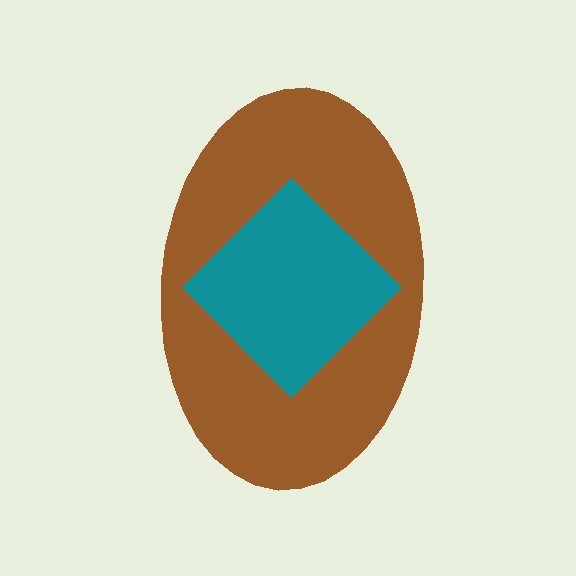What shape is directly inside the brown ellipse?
The teal diamond.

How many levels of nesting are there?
2.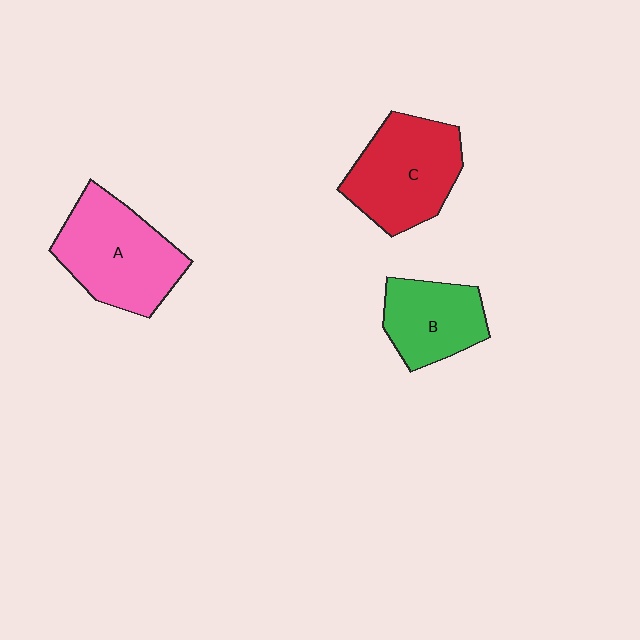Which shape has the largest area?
Shape A (pink).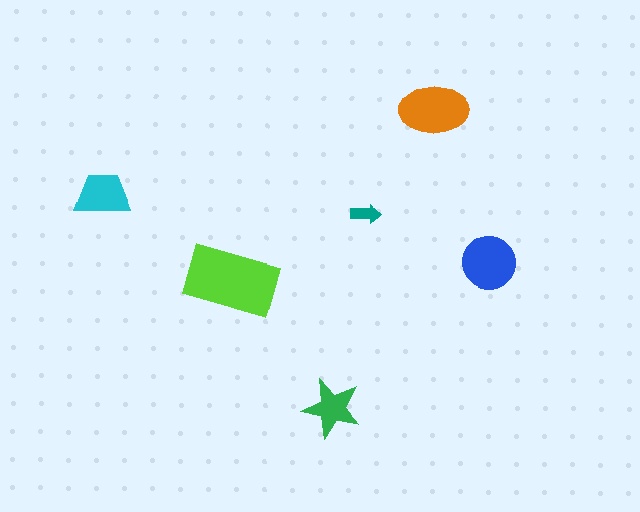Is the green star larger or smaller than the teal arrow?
Larger.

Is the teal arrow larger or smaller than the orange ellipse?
Smaller.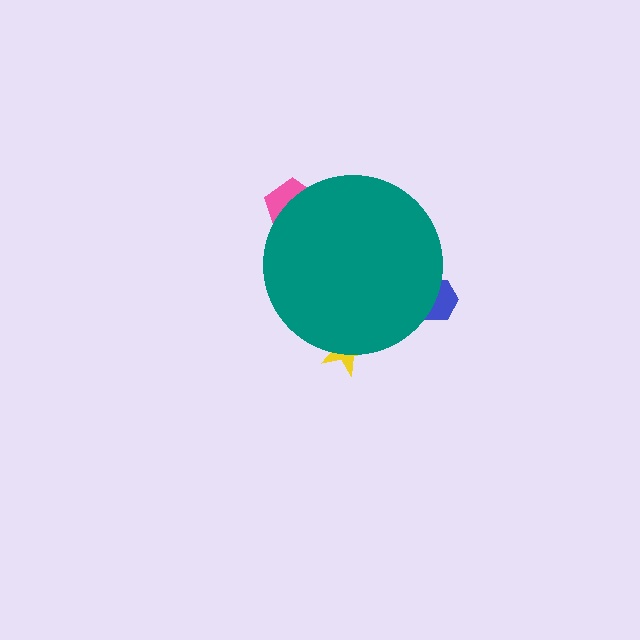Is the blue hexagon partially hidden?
Yes, the blue hexagon is partially hidden behind the teal circle.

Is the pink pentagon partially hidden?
Yes, the pink pentagon is partially hidden behind the teal circle.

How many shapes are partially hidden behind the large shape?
3 shapes are partially hidden.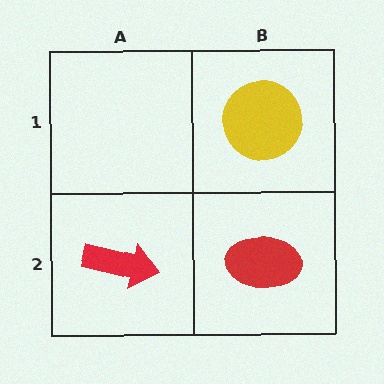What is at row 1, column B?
A yellow circle.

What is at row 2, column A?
A red arrow.